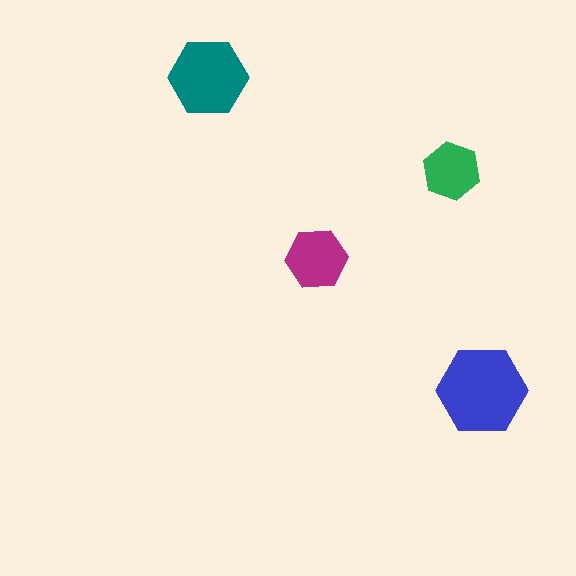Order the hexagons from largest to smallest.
the blue one, the teal one, the magenta one, the green one.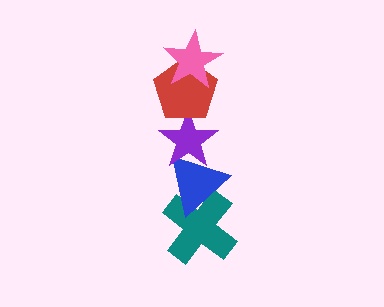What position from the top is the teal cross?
The teal cross is 5th from the top.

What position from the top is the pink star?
The pink star is 1st from the top.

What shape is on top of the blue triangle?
The purple star is on top of the blue triangle.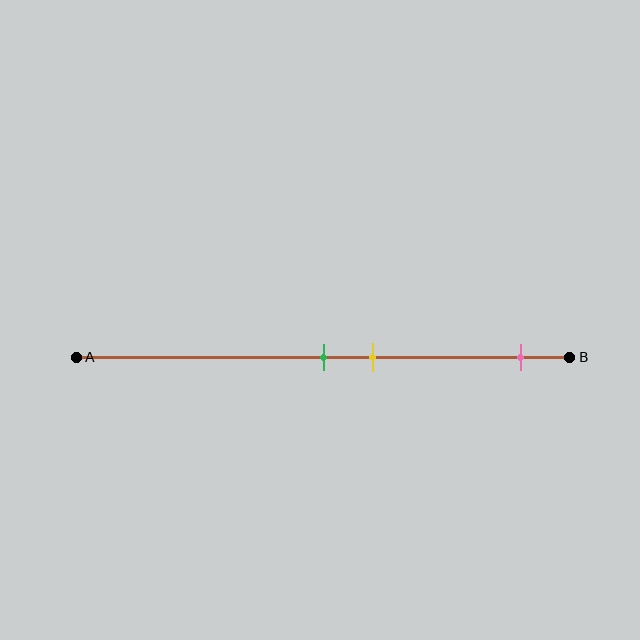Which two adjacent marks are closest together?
The green and yellow marks are the closest adjacent pair.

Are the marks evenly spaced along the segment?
No, the marks are not evenly spaced.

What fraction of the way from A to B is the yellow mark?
The yellow mark is approximately 60% (0.6) of the way from A to B.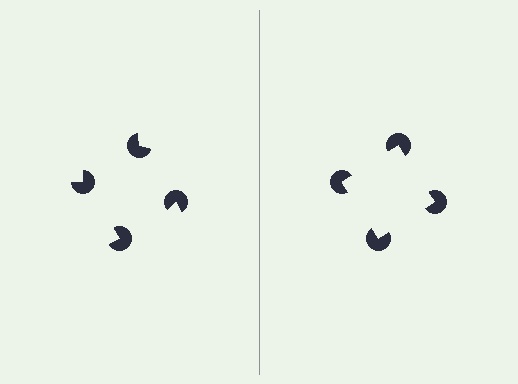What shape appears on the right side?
An illusory square.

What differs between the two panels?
The pac-man discs are positioned identically on both sides; only the wedge orientations differ. On the right they align to a square; on the left they are misaligned.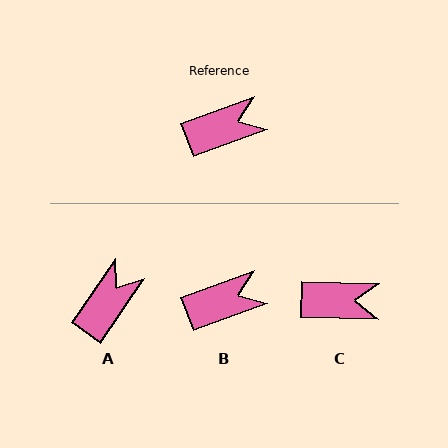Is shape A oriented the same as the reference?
No, it is off by about 35 degrees.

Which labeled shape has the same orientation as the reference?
B.